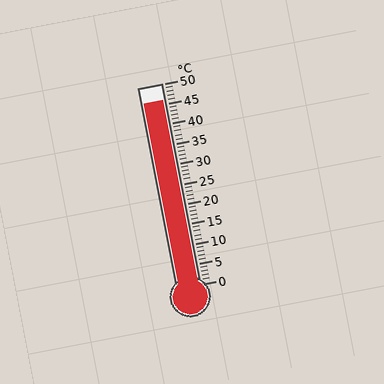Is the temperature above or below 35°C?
The temperature is above 35°C.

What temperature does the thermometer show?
The thermometer shows approximately 46°C.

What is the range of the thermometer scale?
The thermometer scale ranges from 0°C to 50°C.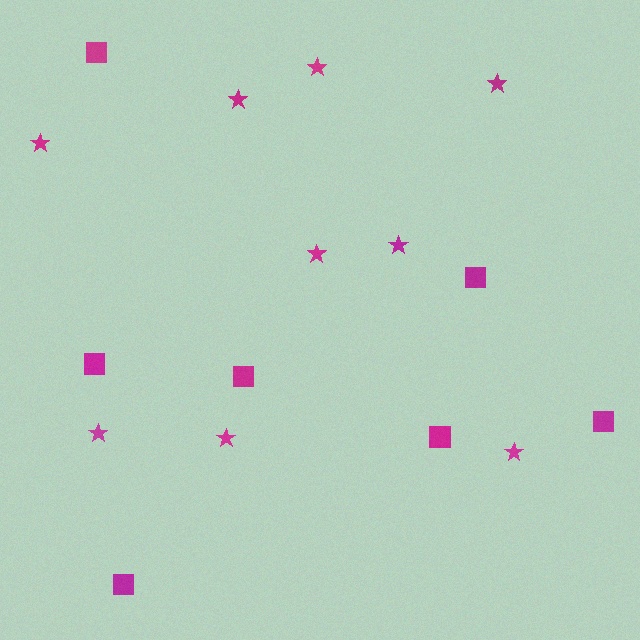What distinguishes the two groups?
There are 2 groups: one group of stars (9) and one group of squares (7).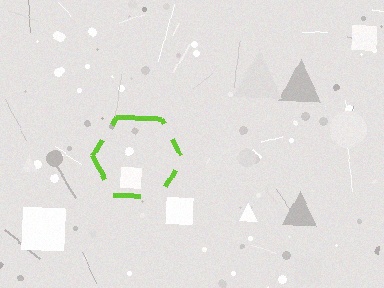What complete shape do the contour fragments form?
The contour fragments form a hexagon.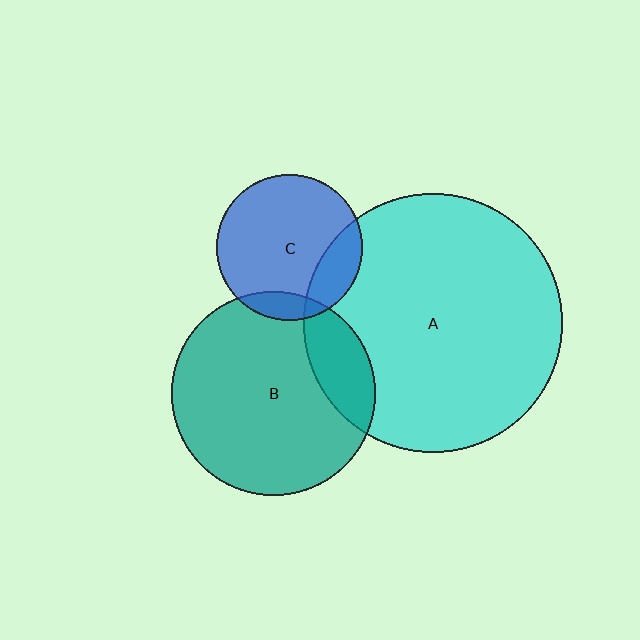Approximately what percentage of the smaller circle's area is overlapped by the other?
Approximately 20%.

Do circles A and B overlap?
Yes.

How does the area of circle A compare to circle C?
Approximately 3.2 times.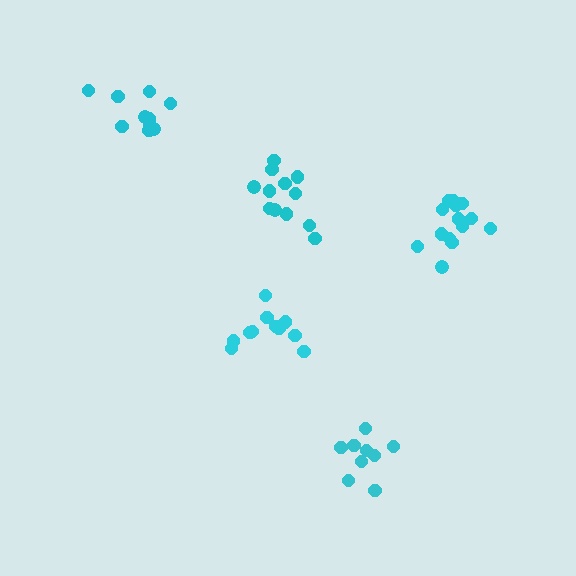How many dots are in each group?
Group 1: 14 dots, Group 2: 10 dots, Group 3: 13 dots, Group 4: 9 dots, Group 5: 11 dots (57 total).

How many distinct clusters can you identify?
There are 5 distinct clusters.